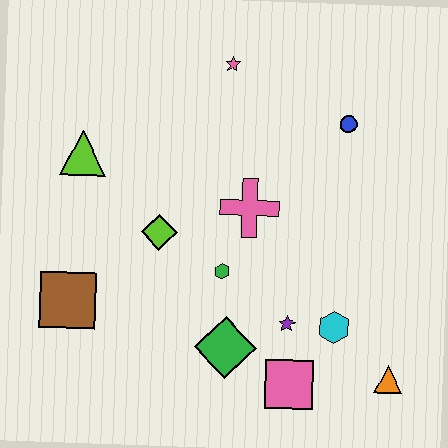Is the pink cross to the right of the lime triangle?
Yes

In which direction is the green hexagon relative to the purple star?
The green hexagon is to the left of the purple star.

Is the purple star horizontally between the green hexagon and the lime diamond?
No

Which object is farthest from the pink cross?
The orange triangle is farthest from the pink cross.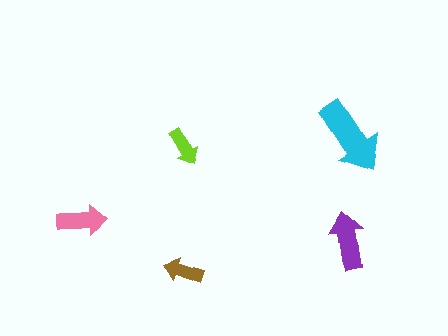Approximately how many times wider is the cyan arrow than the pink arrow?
About 1.5 times wider.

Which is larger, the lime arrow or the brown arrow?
The brown one.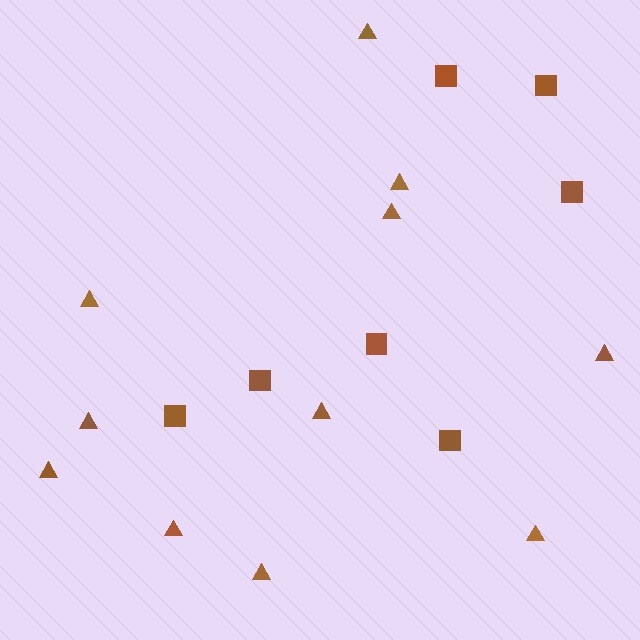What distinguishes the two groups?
There are 2 groups: one group of triangles (11) and one group of squares (7).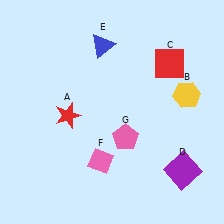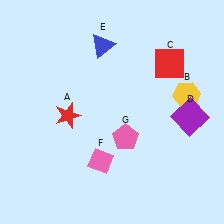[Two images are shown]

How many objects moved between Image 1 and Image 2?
1 object moved between the two images.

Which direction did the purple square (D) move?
The purple square (D) moved up.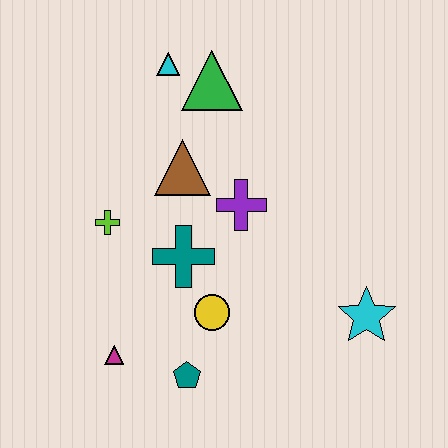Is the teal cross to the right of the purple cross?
No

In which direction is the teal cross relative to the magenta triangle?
The teal cross is above the magenta triangle.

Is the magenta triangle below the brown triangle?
Yes